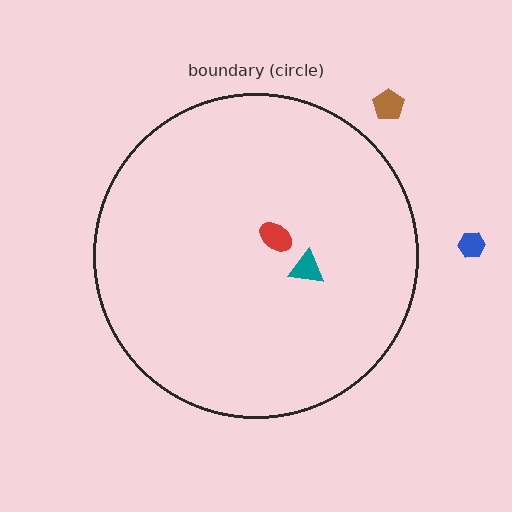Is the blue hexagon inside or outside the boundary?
Outside.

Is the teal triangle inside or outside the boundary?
Inside.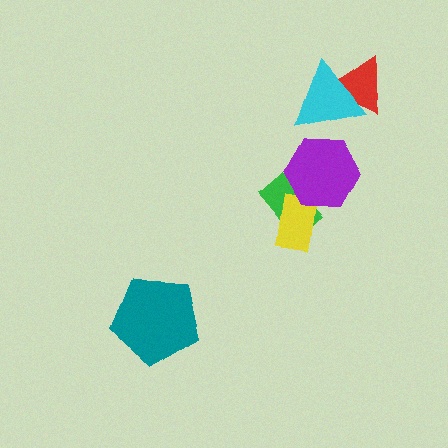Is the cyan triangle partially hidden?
No, no other shape covers it.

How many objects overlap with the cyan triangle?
1 object overlaps with the cyan triangle.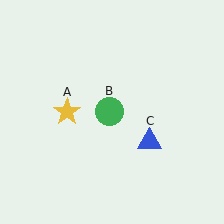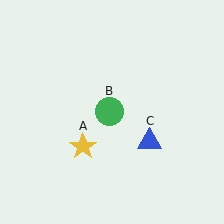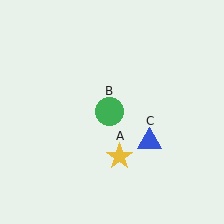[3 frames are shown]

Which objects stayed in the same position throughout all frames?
Green circle (object B) and blue triangle (object C) remained stationary.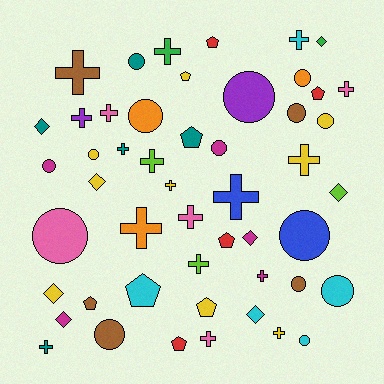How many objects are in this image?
There are 50 objects.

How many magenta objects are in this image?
There are 5 magenta objects.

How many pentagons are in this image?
There are 9 pentagons.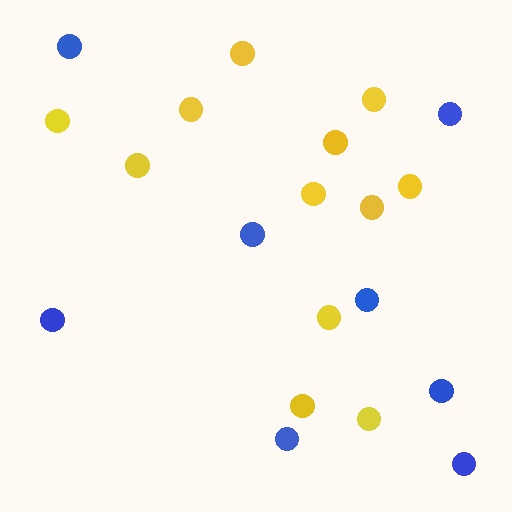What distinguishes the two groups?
There are 2 groups: one group of blue circles (8) and one group of yellow circles (12).